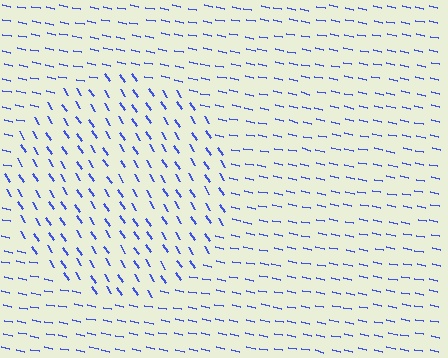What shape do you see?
I see a circle.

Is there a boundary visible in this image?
Yes, there is a texture boundary formed by a change in line orientation.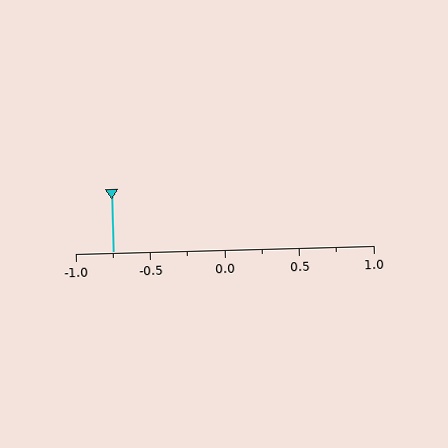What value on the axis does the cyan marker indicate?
The marker indicates approximately -0.75.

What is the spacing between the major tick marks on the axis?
The major ticks are spaced 0.5 apart.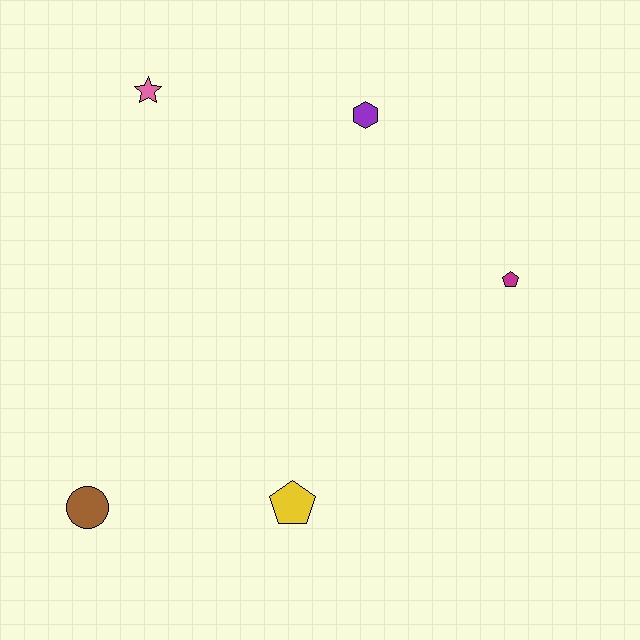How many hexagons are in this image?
There is 1 hexagon.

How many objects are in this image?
There are 5 objects.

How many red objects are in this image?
There are no red objects.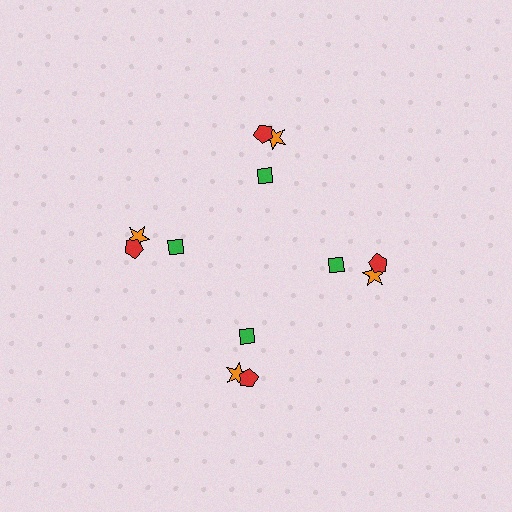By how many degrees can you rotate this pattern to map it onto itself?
The pattern maps onto itself every 90 degrees of rotation.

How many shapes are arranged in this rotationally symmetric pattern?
There are 12 shapes, arranged in 4 groups of 3.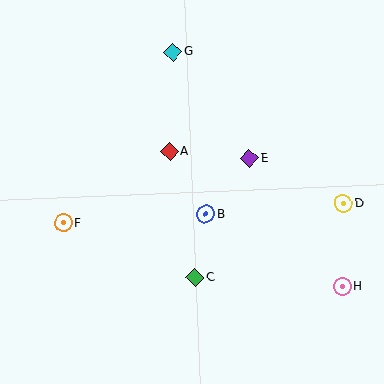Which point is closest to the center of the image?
Point B at (206, 214) is closest to the center.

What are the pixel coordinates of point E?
Point E is at (249, 158).